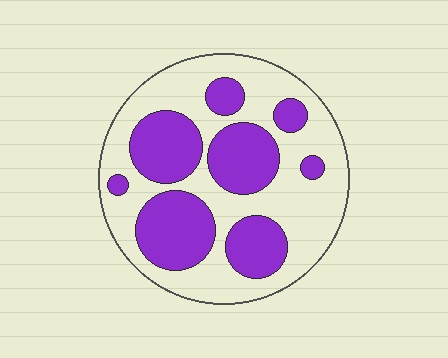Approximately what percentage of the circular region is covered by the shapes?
Approximately 40%.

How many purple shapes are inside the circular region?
8.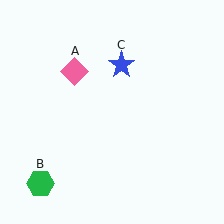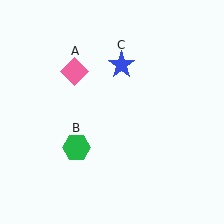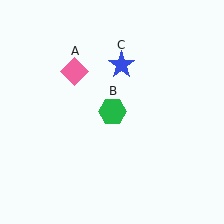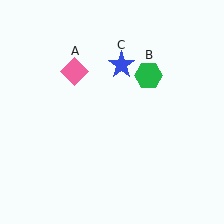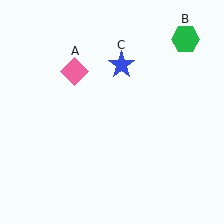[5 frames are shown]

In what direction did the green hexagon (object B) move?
The green hexagon (object B) moved up and to the right.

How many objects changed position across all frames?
1 object changed position: green hexagon (object B).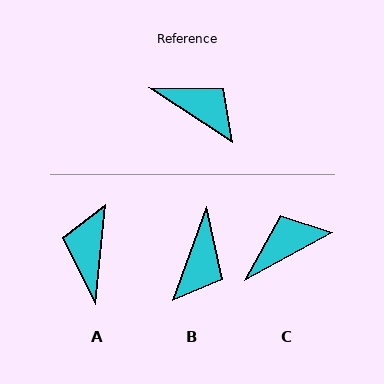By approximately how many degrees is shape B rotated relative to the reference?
Approximately 77 degrees clockwise.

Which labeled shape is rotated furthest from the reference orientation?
A, about 117 degrees away.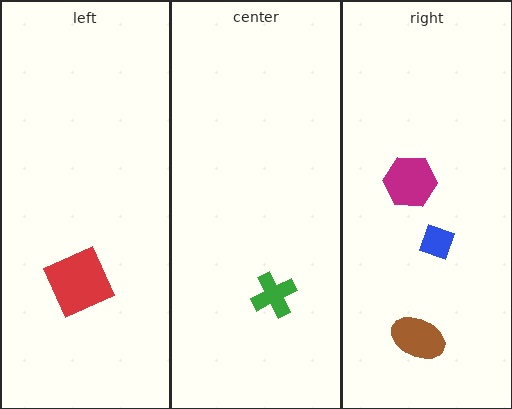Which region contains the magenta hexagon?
The right region.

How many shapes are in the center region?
1.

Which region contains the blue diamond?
The right region.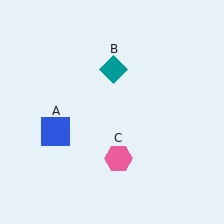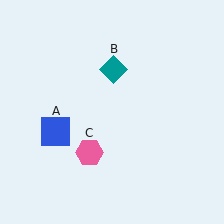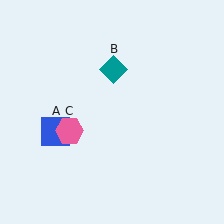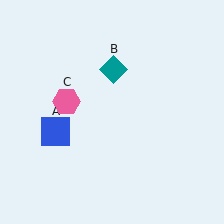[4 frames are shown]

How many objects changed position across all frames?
1 object changed position: pink hexagon (object C).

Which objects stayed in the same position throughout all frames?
Blue square (object A) and teal diamond (object B) remained stationary.